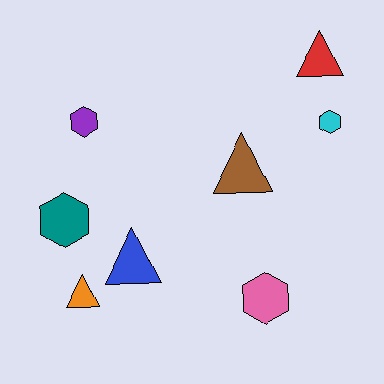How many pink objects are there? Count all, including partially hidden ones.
There is 1 pink object.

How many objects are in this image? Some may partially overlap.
There are 8 objects.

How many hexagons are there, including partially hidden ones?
There are 4 hexagons.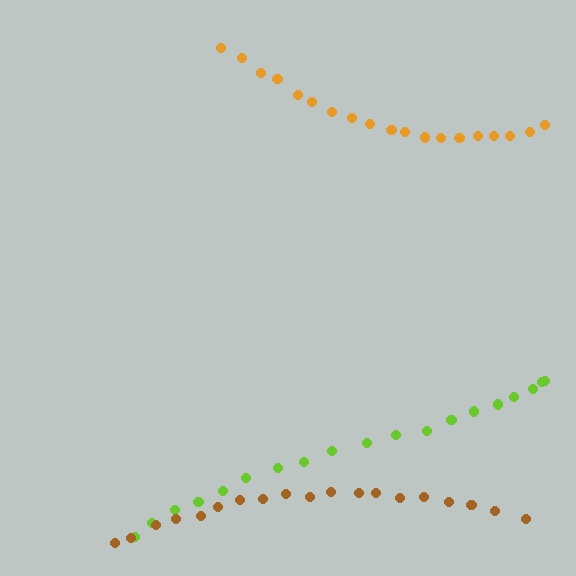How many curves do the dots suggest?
There are 3 distinct paths.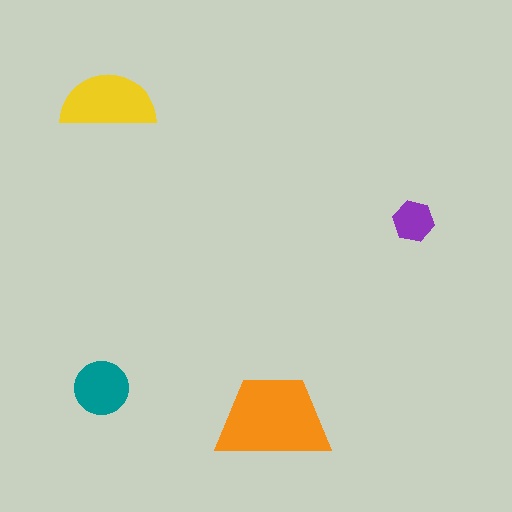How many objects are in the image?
There are 4 objects in the image.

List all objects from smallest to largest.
The purple hexagon, the teal circle, the yellow semicircle, the orange trapezoid.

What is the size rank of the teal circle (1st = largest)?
3rd.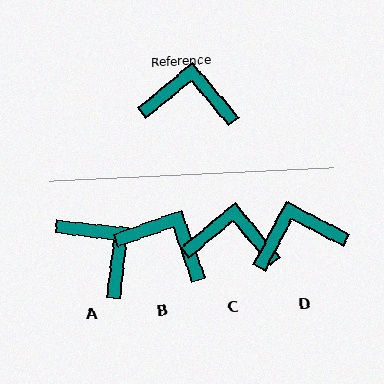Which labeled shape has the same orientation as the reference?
C.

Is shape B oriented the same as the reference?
No, it is off by about 21 degrees.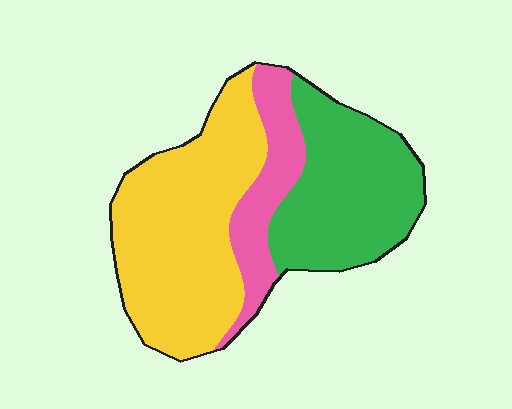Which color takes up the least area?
Pink, at roughly 15%.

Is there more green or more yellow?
Yellow.